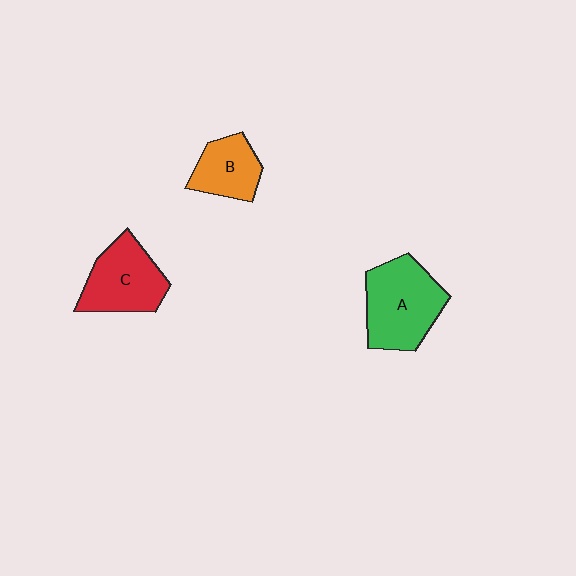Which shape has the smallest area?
Shape B (orange).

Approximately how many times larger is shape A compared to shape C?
Approximately 1.2 times.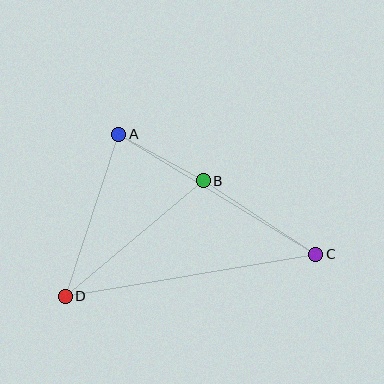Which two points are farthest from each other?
Points C and D are farthest from each other.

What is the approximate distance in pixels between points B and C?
The distance between B and C is approximately 134 pixels.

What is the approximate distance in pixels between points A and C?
The distance between A and C is approximately 231 pixels.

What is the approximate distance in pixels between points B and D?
The distance between B and D is approximately 180 pixels.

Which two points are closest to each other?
Points A and B are closest to each other.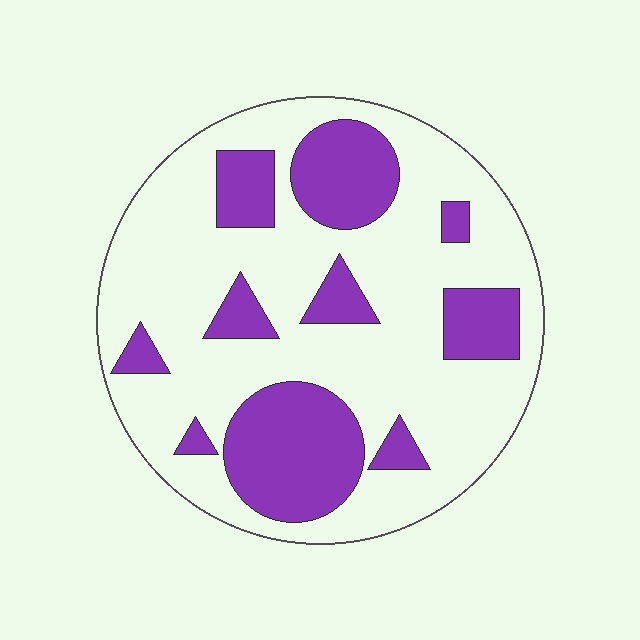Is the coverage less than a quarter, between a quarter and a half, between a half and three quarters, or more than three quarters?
Between a quarter and a half.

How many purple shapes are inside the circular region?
10.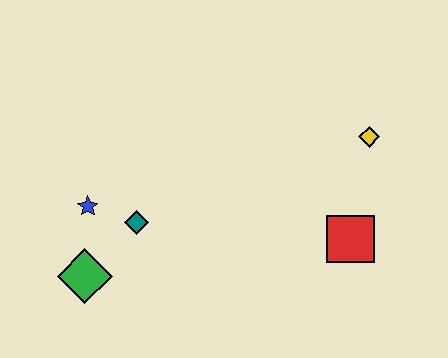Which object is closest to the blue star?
The teal diamond is closest to the blue star.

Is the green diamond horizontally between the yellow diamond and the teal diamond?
No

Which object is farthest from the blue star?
The yellow diamond is farthest from the blue star.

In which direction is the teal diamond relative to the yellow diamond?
The teal diamond is to the left of the yellow diamond.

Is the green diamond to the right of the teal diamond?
No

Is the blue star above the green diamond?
Yes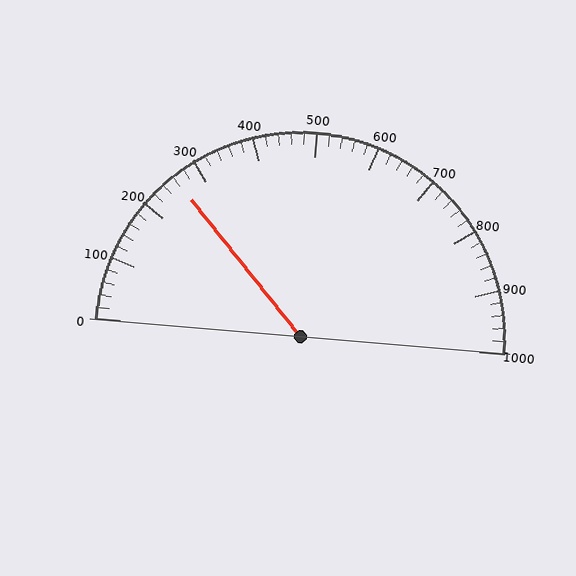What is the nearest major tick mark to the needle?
The nearest major tick mark is 300.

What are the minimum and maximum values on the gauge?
The gauge ranges from 0 to 1000.